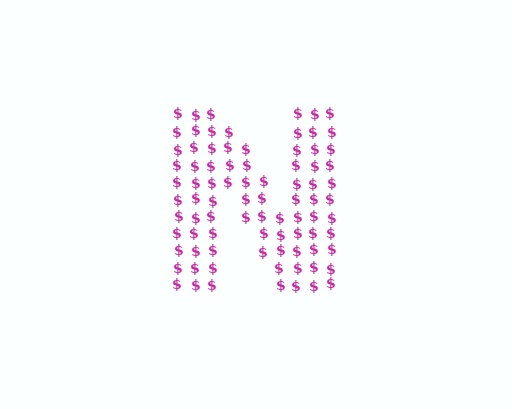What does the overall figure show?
The overall figure shows the letter N.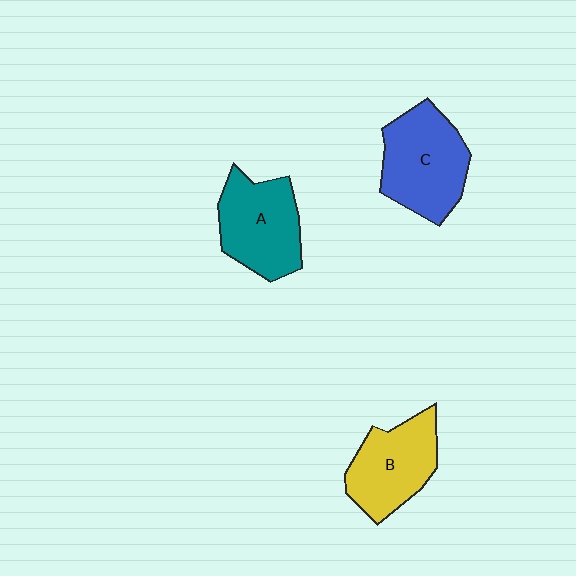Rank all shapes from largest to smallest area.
From largest to smallest: C (blue), A (teal), B (yellow).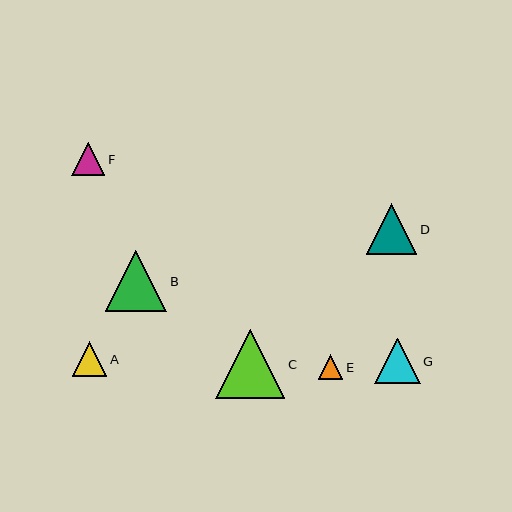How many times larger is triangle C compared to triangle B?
Triangle C is approximately 1.1 times the size of triangle B.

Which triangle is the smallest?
Triangle E is the smallest with a size of approximately 24 pixels.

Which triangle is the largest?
Triangle C is the largest with a size of approximately 69 pixels.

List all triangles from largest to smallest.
From largest to smallest: C, B, D, G, A, F, E.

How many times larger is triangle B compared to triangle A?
Triangle B is approximately 1.8 times the size of triangle A.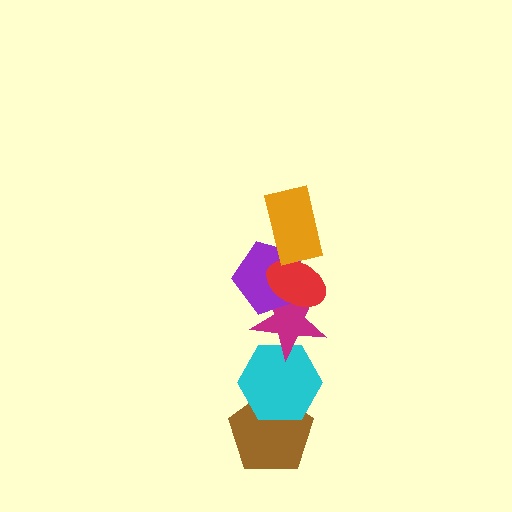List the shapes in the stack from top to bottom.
From top to bottom: the orange rectangle, the red ellipse, the purple pentagon, the magenta star, the cyan hexagon, the brown pentagon.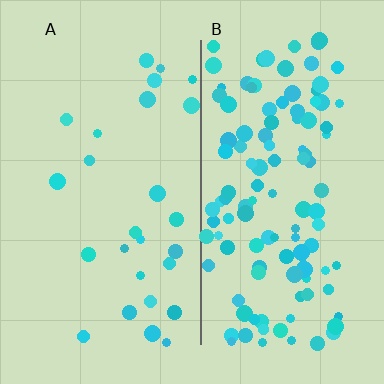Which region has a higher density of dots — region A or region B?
B (the right).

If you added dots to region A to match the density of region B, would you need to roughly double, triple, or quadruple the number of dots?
Approximately quadruple.